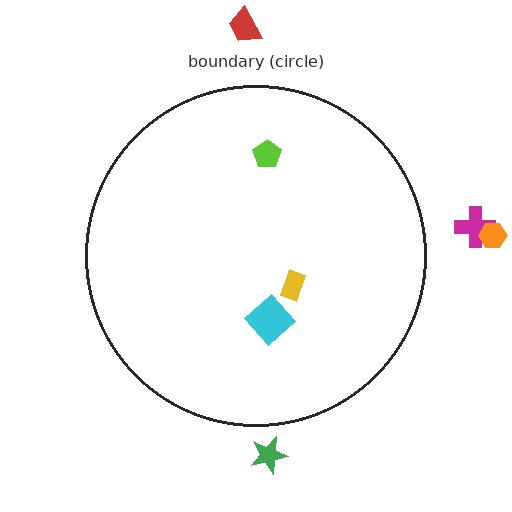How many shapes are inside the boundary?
3 inside, 4 outside.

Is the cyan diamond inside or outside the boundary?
Inside.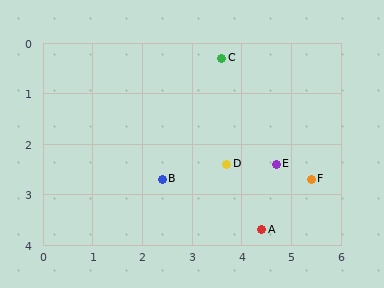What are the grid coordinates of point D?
Point D is at approximately (3.7, 2.4).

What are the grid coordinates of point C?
Point C is at approximately (3.6, 0.3).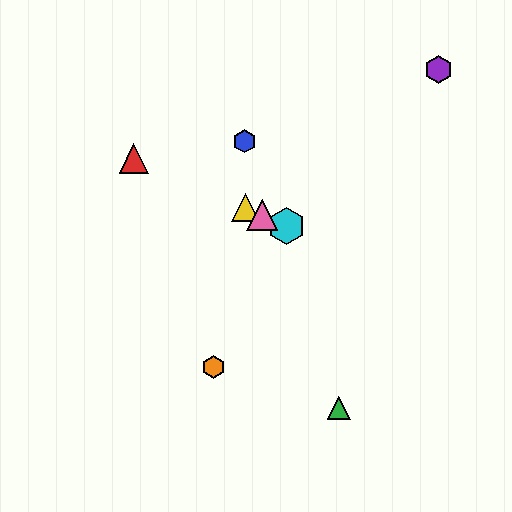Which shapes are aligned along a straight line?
The red triangle, the yellow triangle, the cyan hexagon, the pink triangle are aligned along a straight line.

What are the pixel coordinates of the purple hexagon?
The purple hexagon is at (438, 70).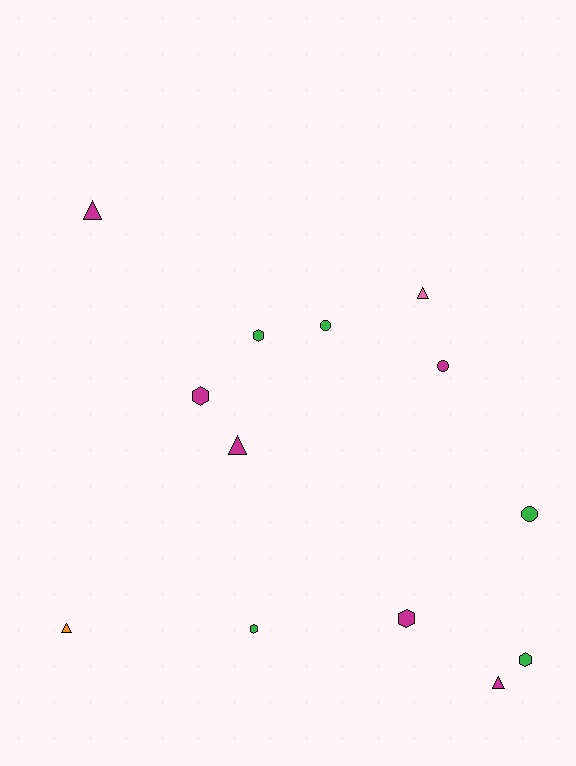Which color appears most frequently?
Magenta, with 6 objects.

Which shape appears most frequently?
Triangle, with 5 objects.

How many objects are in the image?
There are 13 objects.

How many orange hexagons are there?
There are no orange hexagons.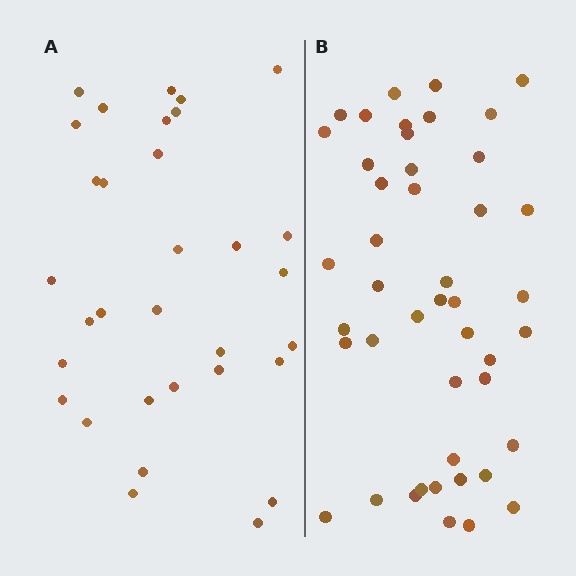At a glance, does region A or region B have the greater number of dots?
Region B (the right region) has more dots.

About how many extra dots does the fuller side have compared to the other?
Region B has approximately 15 more dots than region A.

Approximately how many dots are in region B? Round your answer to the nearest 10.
About 40 dots. (The exact count is 45, which rounds to 40.)